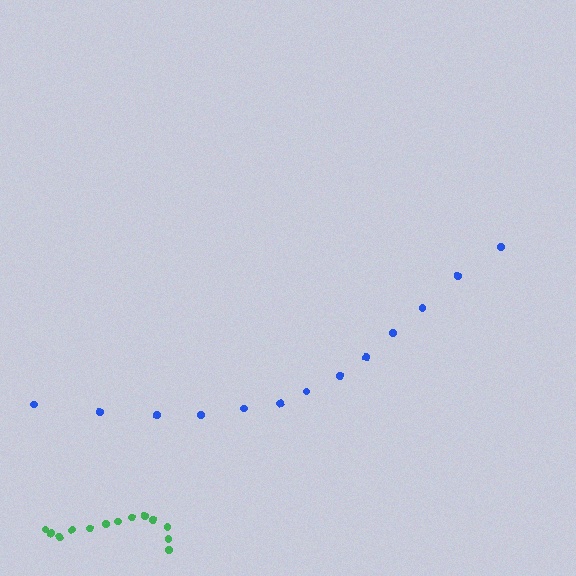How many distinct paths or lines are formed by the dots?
There are 2 distinct paths.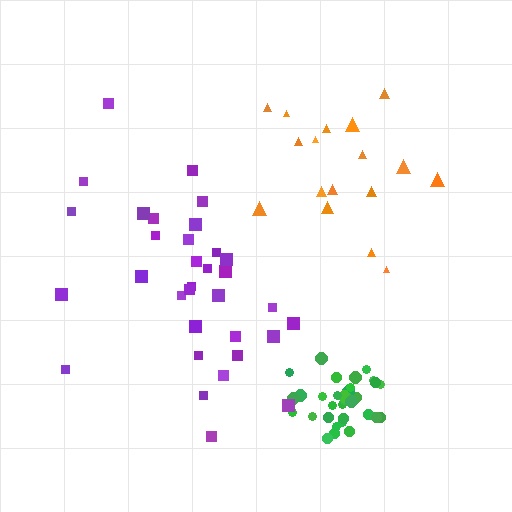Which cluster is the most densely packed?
Green.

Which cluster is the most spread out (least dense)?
Orange.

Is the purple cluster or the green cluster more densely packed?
Green.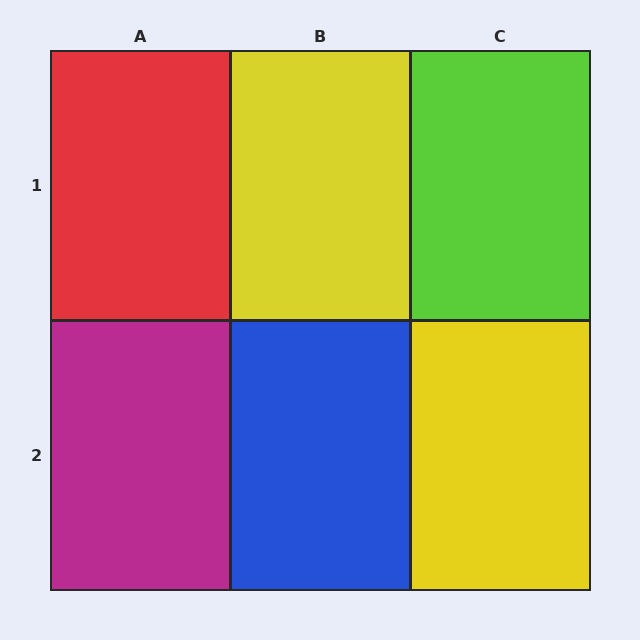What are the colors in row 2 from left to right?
Magenta, blue, yellow.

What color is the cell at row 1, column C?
Lime.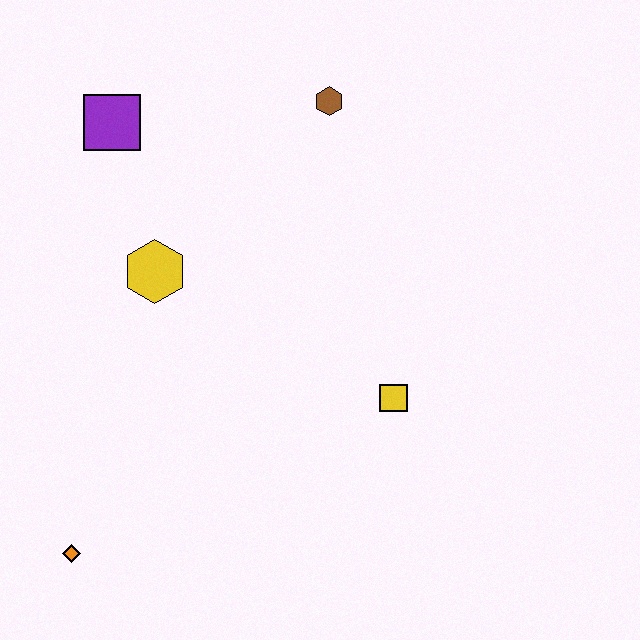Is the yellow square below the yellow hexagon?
Yes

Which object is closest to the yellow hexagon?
The purple square is closest to the yellow hexagon.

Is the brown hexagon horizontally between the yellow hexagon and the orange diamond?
No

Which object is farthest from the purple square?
The orange diamond is farthest from the purple square.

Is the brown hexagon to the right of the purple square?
Yes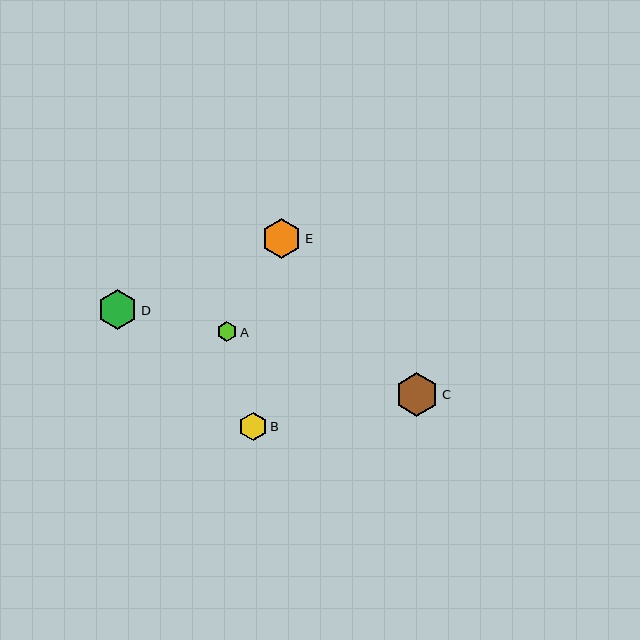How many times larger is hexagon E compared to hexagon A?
Hexagon E is approximately 2.0 times the size of hexagon A.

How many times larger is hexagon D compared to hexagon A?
Hexagon D is approximately 2.0 times the size of hexagon A.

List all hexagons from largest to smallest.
From largest to smallest: C, E, D, B, A.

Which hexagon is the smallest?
Hexagon A is the smallest with a size of approximately 20 pixels.